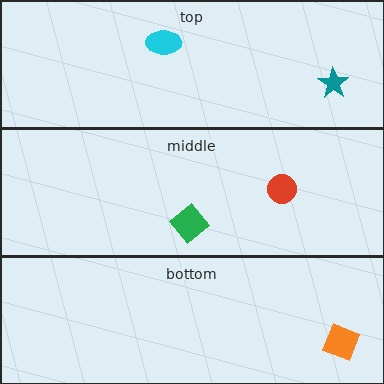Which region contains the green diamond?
The middle region.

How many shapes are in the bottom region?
1.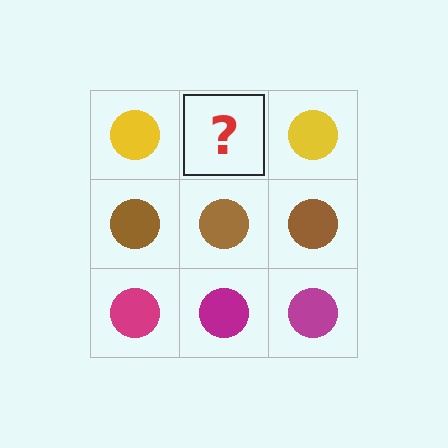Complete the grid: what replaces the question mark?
The question mark should be replaced with a yellow circle.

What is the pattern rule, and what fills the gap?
The rule is that each row has a consistent color. The gap should be filled with a yellow circle.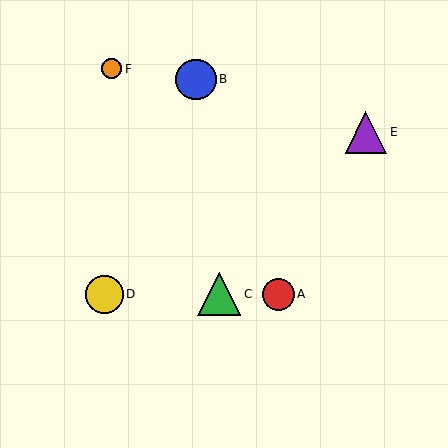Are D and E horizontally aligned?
No, D is at y≈294 and E is at y≈132.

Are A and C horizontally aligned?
Yes, both are at y≈294.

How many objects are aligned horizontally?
3 objects (A, C, D) are aligned horizontally.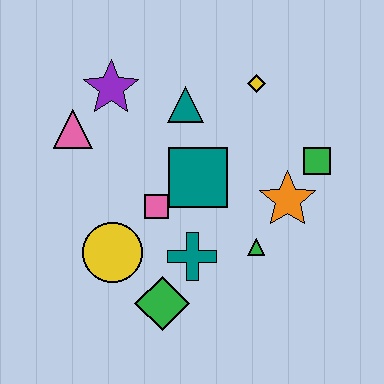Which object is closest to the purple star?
The pink triangle is closest to the purple star.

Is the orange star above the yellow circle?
Yes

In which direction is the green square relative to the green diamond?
The green square is to the right of the green diamond.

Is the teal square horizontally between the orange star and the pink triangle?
Yes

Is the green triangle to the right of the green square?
No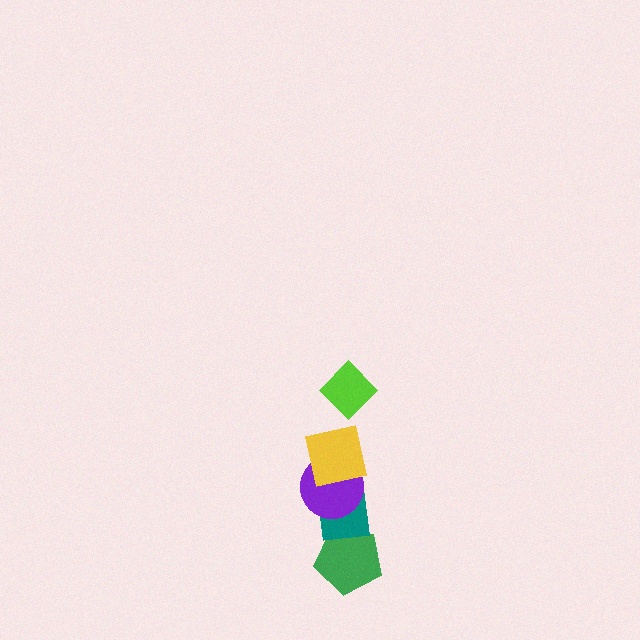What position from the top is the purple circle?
The purple circle is 3rd from the top.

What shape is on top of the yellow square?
The lime diamond is on top of the yellow square.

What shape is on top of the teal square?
The purple circle is on top of the teal square.